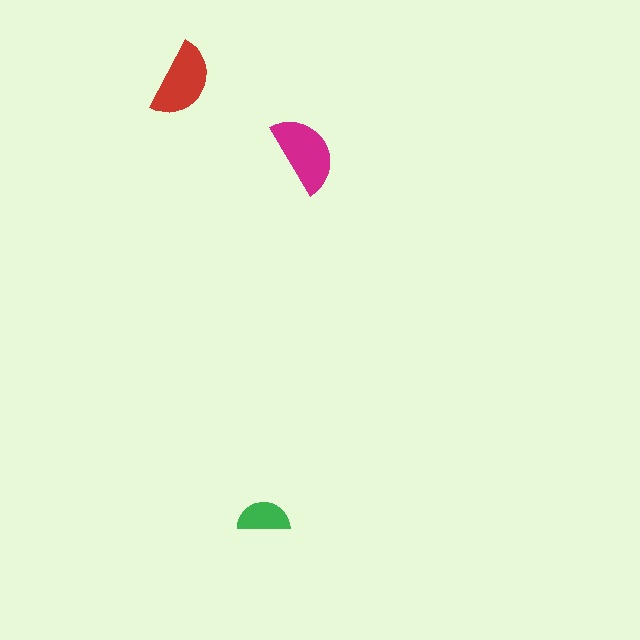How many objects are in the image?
There are 3 objects in the image.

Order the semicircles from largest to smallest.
the magenta one, the red one, the green one.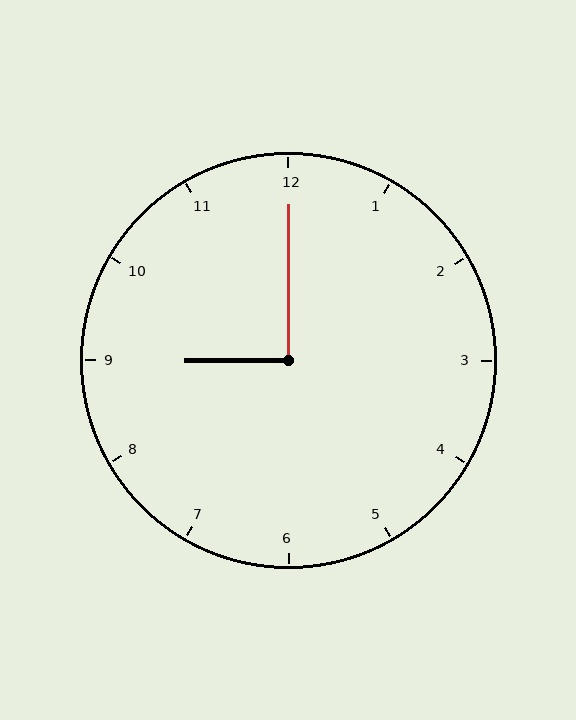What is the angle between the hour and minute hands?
Approximately 90 degrees.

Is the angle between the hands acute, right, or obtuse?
It is right.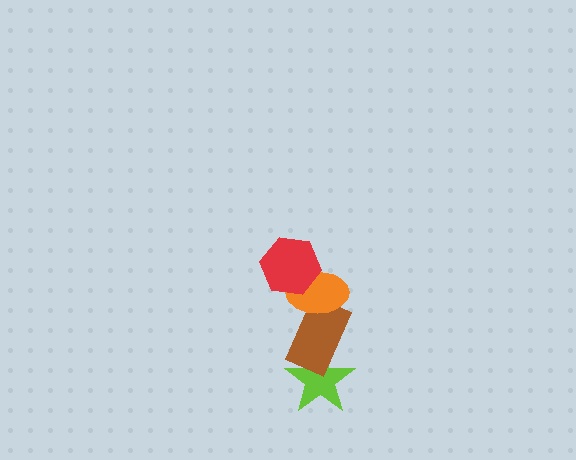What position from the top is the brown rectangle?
The brown rectangle is 3rd from the top.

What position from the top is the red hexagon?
The red hexagon is 1st from the top.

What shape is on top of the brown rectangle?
The orange ellipse is on top of the brown rectangle.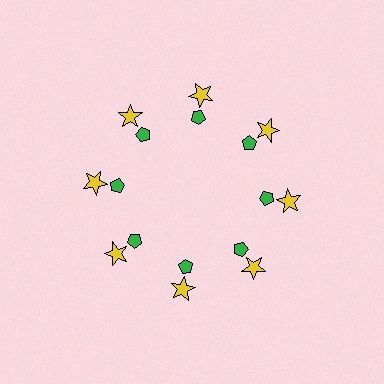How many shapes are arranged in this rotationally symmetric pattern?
There are 16 shapes, arranged in 8 groups of 2.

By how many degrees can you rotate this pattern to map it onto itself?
The pattern maps onto itself every 45 degrees of rotation.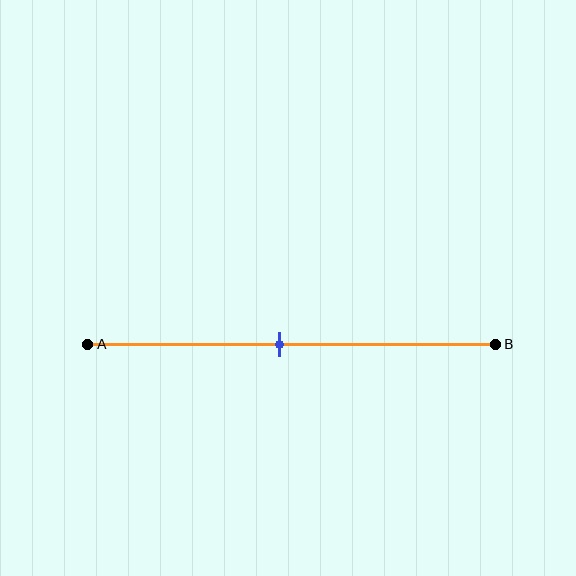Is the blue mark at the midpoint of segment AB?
No, the mark is at about 45% from A, not at the 50% midpoint.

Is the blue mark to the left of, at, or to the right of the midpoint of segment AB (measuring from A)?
The blue mark is to the left of the midpoint of segment AB.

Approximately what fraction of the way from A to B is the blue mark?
The blue mark is approximately 45% of the way from A to B.